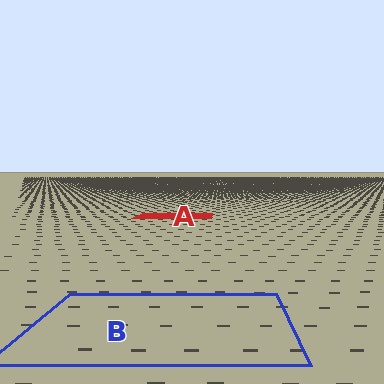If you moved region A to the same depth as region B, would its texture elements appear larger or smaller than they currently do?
They would appear larger. At a closer depth, the same texture elements are projected at a bigger on-screen size.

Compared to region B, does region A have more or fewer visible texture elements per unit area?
Region A has more texture elements per unit area — they are packed more densely because it is farther away.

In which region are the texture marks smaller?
The texture marks are smaller in region A, because it is farther away.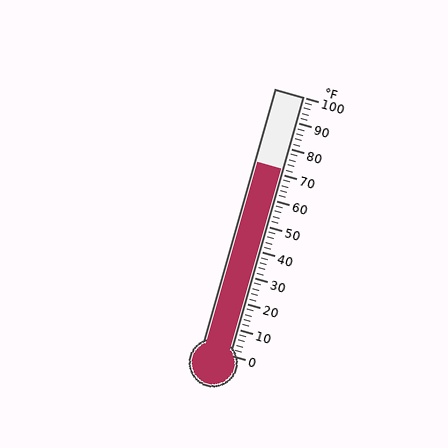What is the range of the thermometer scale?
The thermometer scale ranges from 0°F to 100°F.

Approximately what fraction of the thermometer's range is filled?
The thermometer is filled to approximately 70% of its range.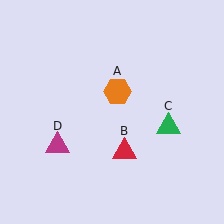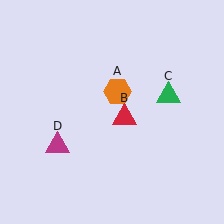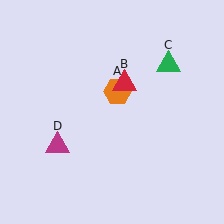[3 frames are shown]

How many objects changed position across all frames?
2 objects changed position: red triangle (object B), green triangle (object C).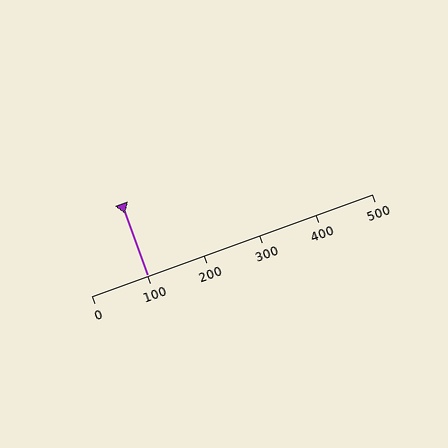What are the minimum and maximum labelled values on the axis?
The axis runs from 0 to 500.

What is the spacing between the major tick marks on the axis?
The major ticks are spaced 100 apart.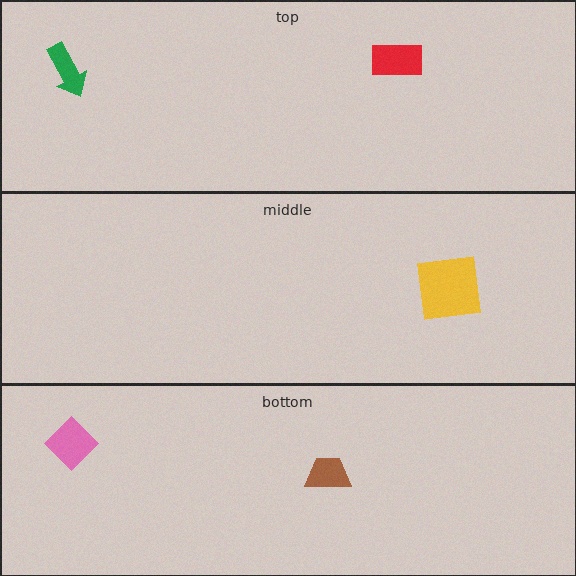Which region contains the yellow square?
The middle region.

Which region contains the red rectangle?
The top region.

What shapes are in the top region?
The red rectangle, the green arrow.